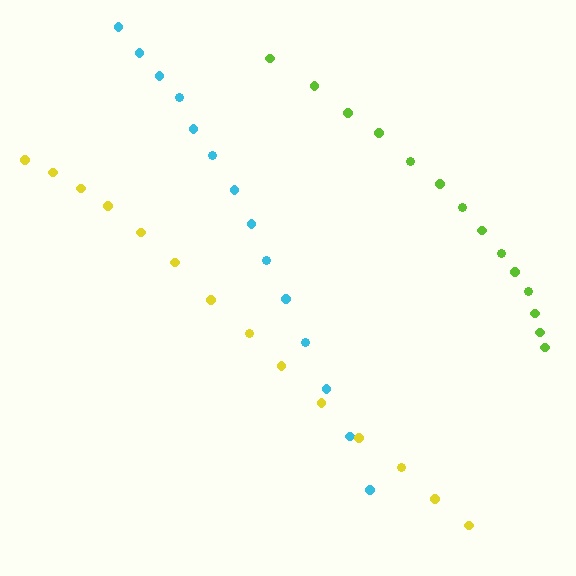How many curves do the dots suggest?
There are 3 distinct paths.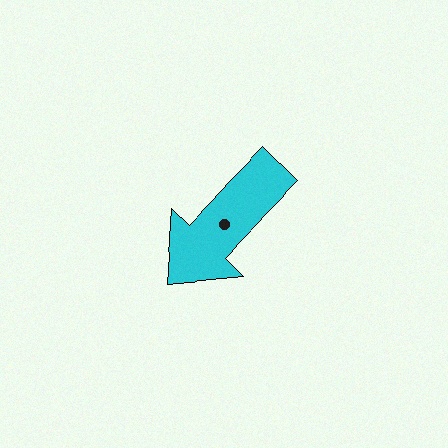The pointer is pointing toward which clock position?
Roughly 7 o'clock.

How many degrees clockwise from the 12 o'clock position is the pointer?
Approximately 224 degrees.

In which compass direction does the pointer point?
Southwest.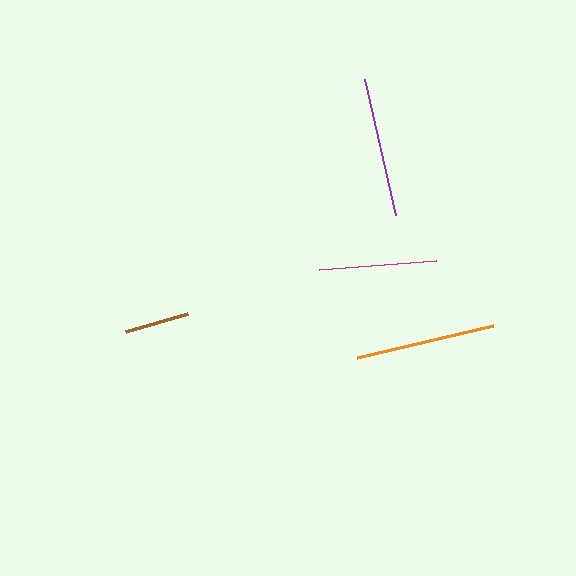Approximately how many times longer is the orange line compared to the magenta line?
The orange line is approximately 1.2 times the length of the magenta line.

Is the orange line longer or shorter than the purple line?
The orange line is longer than the purple line.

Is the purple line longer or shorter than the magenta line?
The purple line is longer than the magenta line.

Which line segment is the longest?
The orange line is the longest at approximately 140 pixels.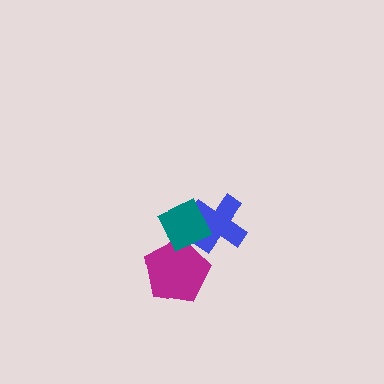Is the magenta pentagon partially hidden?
Yes, it is partially covered by another shape.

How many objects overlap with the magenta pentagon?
1 object overlaps with the magenta pentagon.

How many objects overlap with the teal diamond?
2 objects overlap with the teal diamond.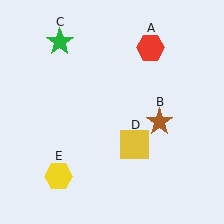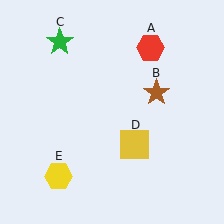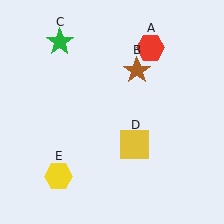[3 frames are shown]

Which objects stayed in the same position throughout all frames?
Red hexagon (object A) and green star (object C) and yellow square (object D) and yellow hexagon (object E) remained stationary.